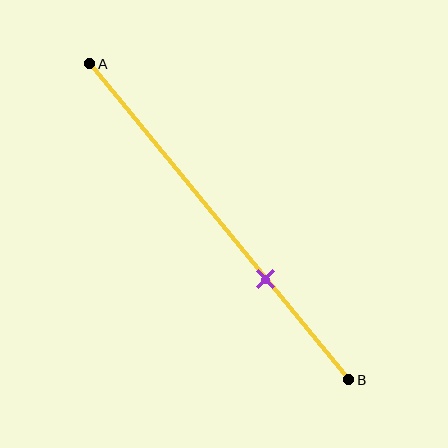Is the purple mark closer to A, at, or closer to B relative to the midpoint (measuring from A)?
The purple mark is closer to point B than the midpoint of segment AB.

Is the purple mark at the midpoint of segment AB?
No, the mark is at about 70% from A, not at the 50% midpoint.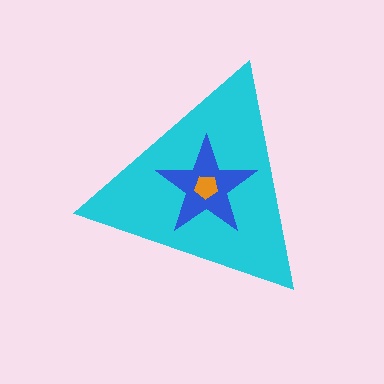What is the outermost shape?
The cyan triangle.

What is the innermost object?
The orange pentagon.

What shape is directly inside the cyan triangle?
The blue star.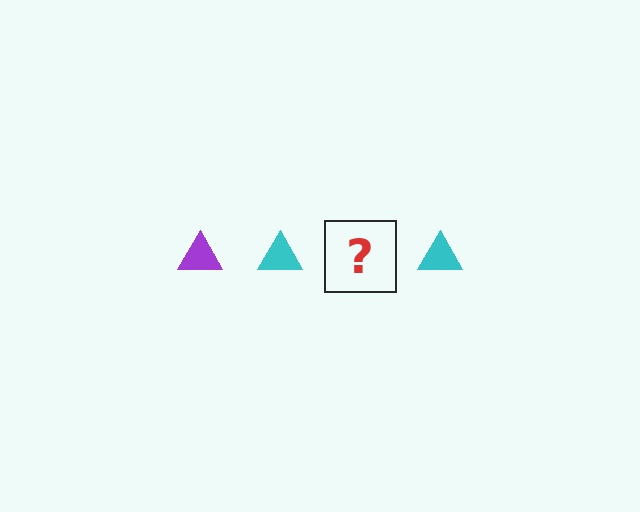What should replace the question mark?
The question mark should be replaced with a purple triangle.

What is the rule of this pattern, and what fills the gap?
The rule is that the pattern cycles through purple, cyan triangles. The gap should be filled with a purple triangle.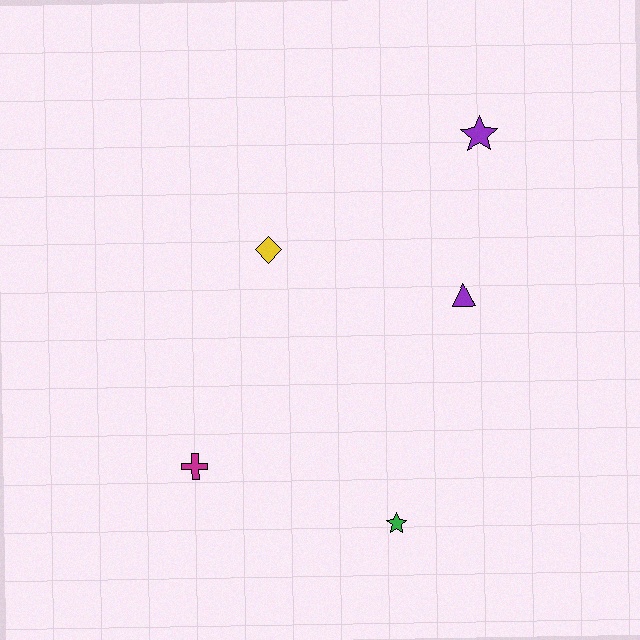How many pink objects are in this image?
There are no pink objects.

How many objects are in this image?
There are 5 objects.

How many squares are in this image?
There are no squares.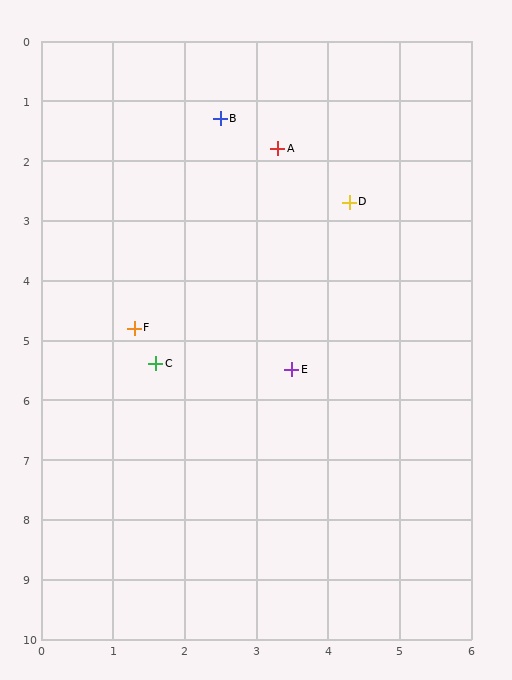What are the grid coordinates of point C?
Point C is at approximately (1.6, 5.4).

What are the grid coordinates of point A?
Point A is at approximately (3.3, 1.8).